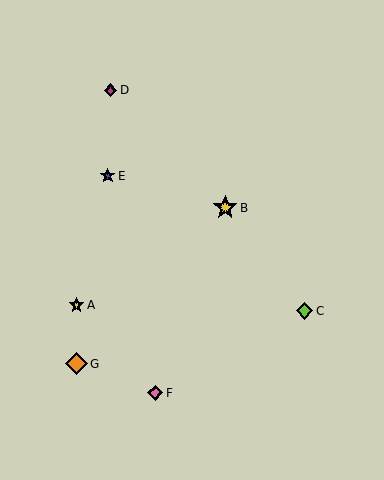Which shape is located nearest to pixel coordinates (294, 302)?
The lime diamond (labeled C) at (305, 311) is nearest to that location.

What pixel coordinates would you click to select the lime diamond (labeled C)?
Click at (305, 311) to select the lime diamond C.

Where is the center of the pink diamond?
The center of the pink diamond is at (155, 393).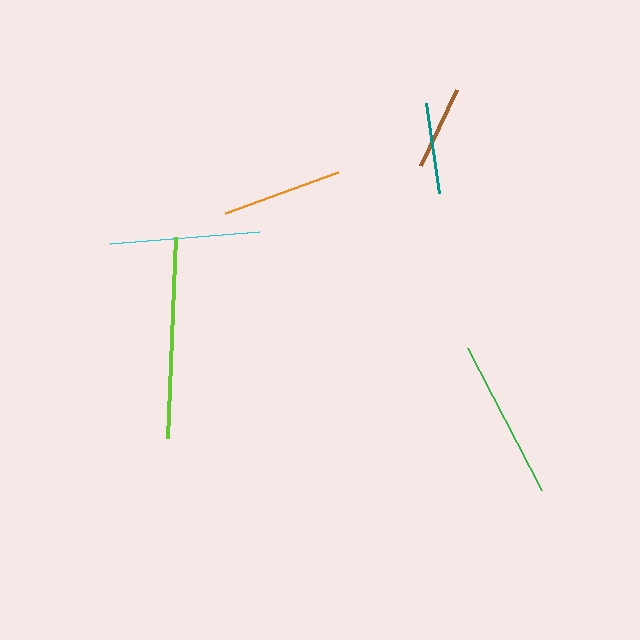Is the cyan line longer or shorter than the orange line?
The cyan line is longer than the orange line.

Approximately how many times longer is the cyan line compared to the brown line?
The cyan line is approximately 1.8 times the length of the brown line.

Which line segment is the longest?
The lime line is the longest at approximately 201 pixels.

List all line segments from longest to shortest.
From longest to shortest: lime, green, cyan, orange, teal, brown.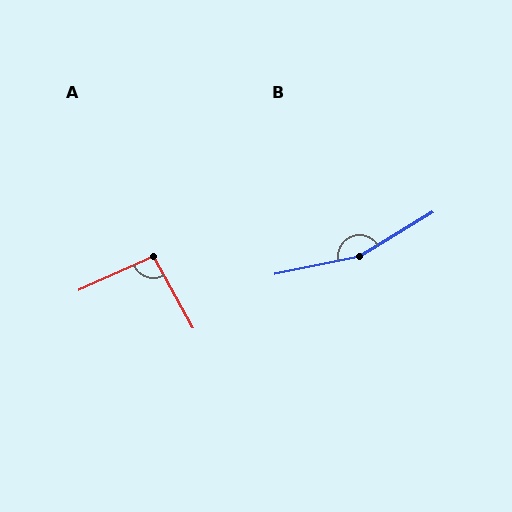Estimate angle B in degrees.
Approximately 161 degrees.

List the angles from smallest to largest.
A (95°), B (161°).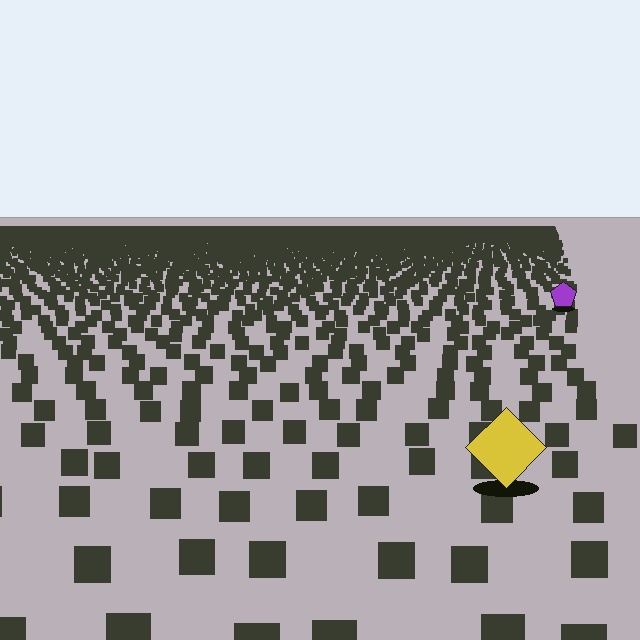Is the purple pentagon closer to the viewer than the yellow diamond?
No. The yellow diamond is closer — you can tell from the texture gradient: the ground texture is coarser near it.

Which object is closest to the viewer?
The yellow diamond is closest. The texture marks near it are larger and more spread out.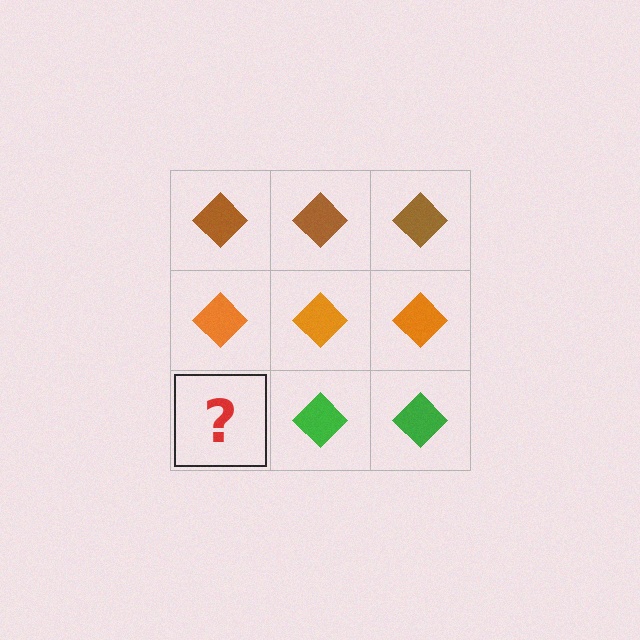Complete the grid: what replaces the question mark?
The question mark should be replaced with a green diamond.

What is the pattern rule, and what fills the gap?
The rule is that each row has a consistent color. The gap should be filled with a green diamond.